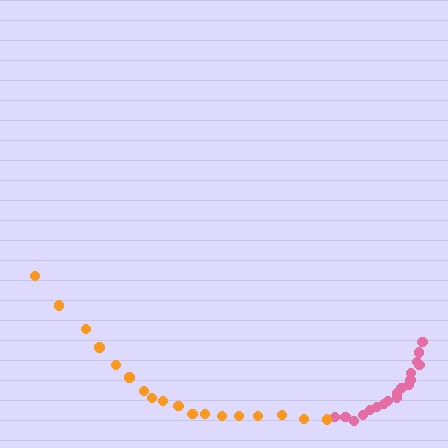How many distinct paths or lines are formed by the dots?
There are 2 distinct paths.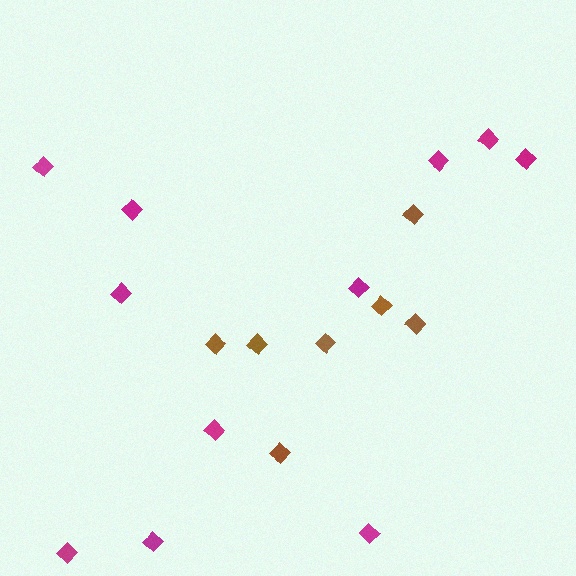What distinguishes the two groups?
There are 2 groups: one group of brown diamonds (7) and one group of magenta diamonds (11).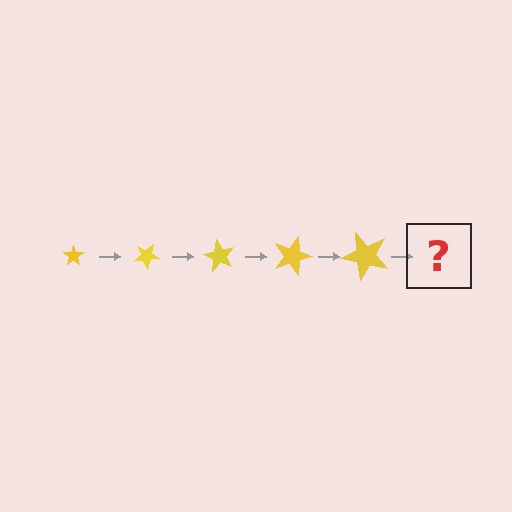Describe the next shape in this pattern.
It should be a star, larger than the previous one and rotated 150 degrees from the start.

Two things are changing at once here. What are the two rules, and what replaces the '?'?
The two rules are that the star grows larger each step and it rotates 30 degrees each step. The '?' should be a star, larger than the previous one and rotated 150 degrees from the start.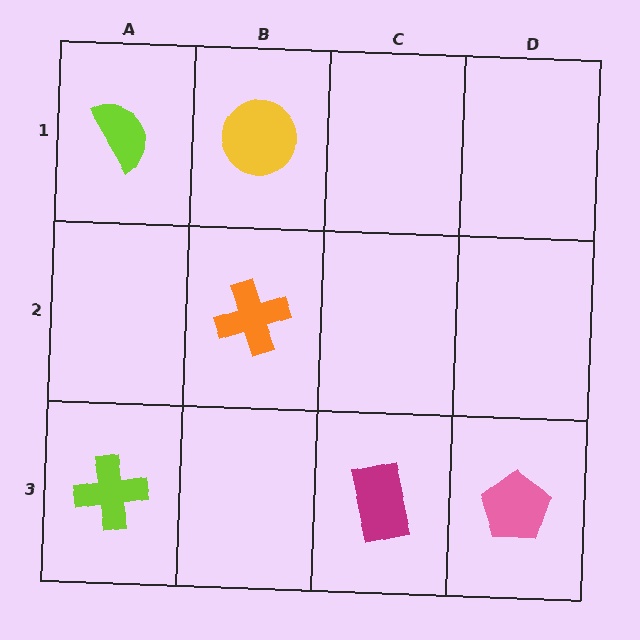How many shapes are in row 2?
1 shape.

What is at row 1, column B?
A yellow circle.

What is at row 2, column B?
An orange cross.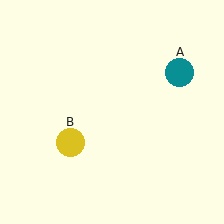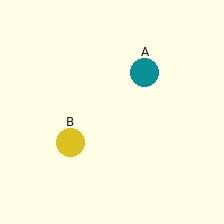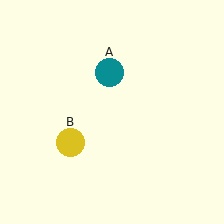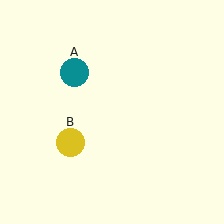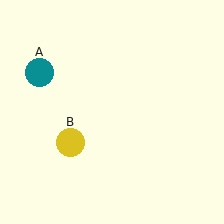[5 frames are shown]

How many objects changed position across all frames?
1 object changed position: teal circle (object A).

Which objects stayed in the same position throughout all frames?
Yellow circle (object B) remained stationary.